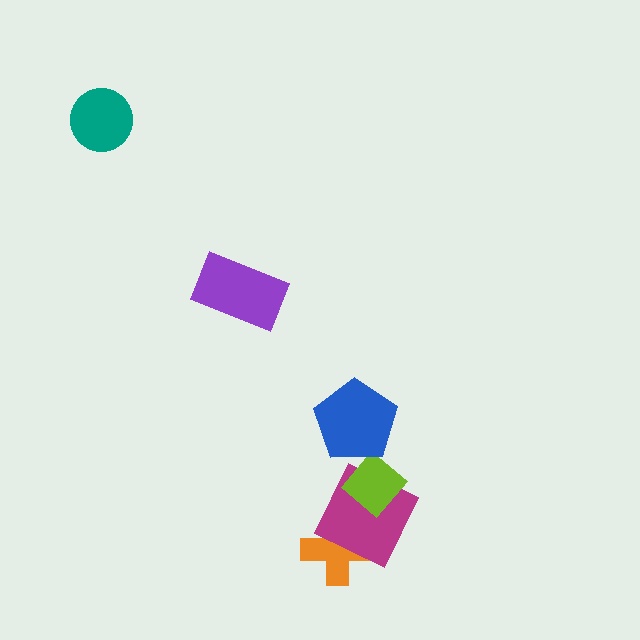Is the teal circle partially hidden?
No, no other shape covers it.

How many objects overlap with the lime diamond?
2 objects overlap with the lime diamond.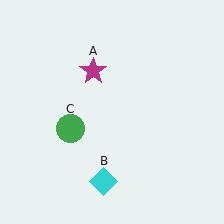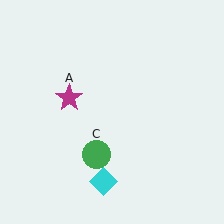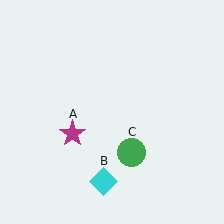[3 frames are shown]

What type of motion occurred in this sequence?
The magenta star (object A), green circle (object C) rotated counterclockwise around the center of the scene.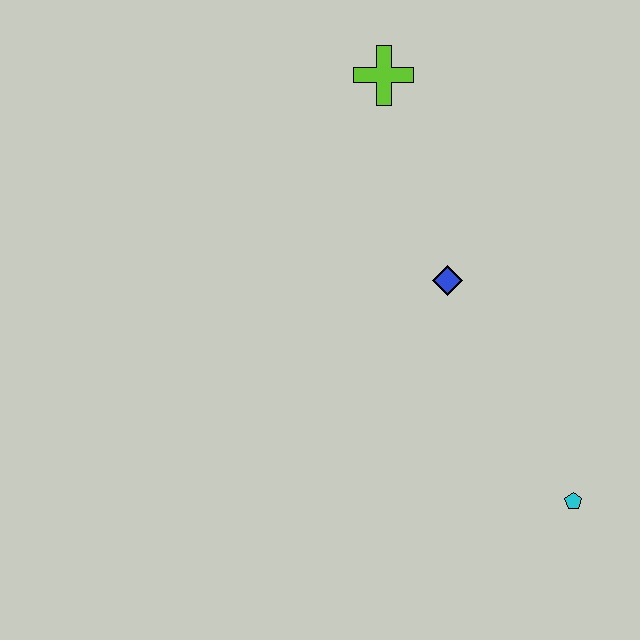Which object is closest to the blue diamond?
The lime cross is closest to the blue diamond.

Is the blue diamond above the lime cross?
No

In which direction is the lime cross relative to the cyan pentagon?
The lime cross is above the cyan pentagon.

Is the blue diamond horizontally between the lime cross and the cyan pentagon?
Yes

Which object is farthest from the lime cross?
The cyan pentagon is farthest from the lime cross.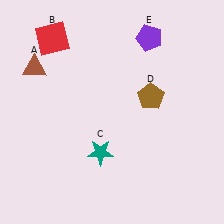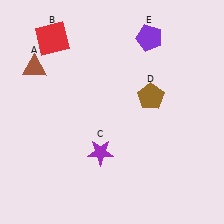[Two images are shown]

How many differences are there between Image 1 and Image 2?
There is 1 difference between the two images.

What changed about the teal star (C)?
In Image 1, C is teal. In Image 2, it changed to purple.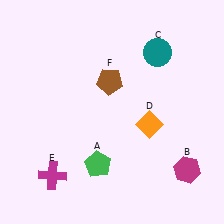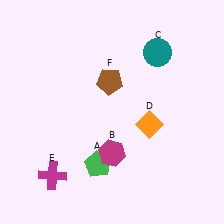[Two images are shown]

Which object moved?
The magenta hexagon (B) moved left.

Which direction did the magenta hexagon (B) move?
The magenta hexagon (B) moved left.